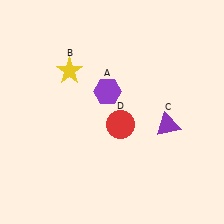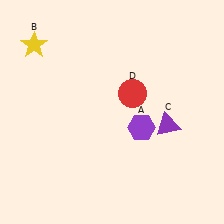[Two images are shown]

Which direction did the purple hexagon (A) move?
The purple hexagon (A) moved down.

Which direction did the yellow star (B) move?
The yellow star (B) moved left.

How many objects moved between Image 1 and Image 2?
3 objects moved between the two images.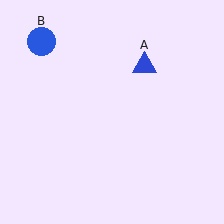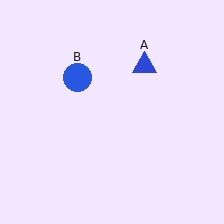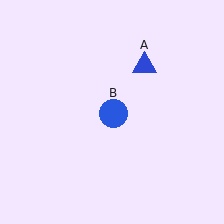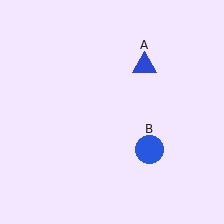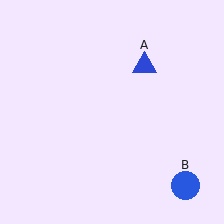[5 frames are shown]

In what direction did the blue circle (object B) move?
The blue circle (object B) moved down and to the right.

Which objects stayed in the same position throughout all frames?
Blue triangle (object A) remained stationary.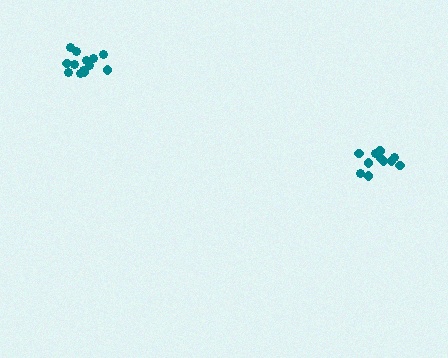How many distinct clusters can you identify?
There are 2 distinct clusters.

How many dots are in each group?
Group 1: 13 dots, Group 2: 11 dots (24 total).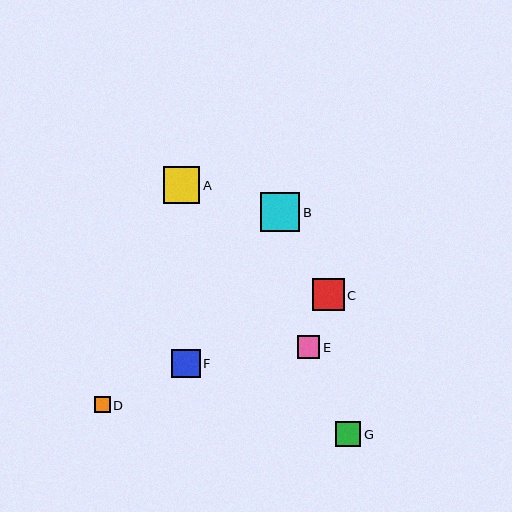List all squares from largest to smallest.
From largest to smallest: B, A, C, F, G, E, D.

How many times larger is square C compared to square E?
Square C is approximately 1.4 times the size of square E.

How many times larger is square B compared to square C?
Square B is approximately 1.2 times the size of square C.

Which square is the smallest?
Square D is the smallest with a size of approximately 16 pixels.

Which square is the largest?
Square B is the largest with a size of approximately 39 pixels.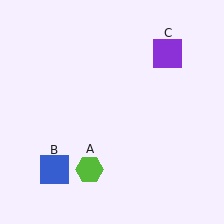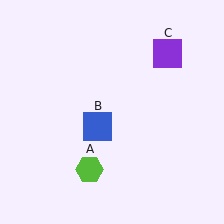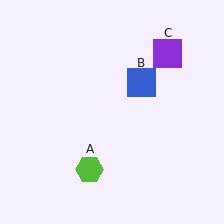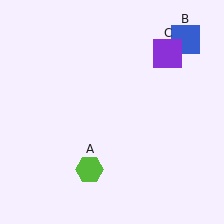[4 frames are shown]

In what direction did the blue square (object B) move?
The blue square (object B) moved up and to the right.